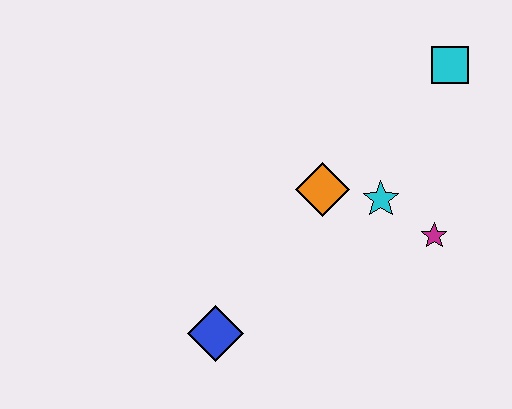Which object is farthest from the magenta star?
The blue diamond is farthest from the magenta star.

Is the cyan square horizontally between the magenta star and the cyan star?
No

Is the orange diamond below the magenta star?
No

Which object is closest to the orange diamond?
The cyan star is closest to the orange diamond.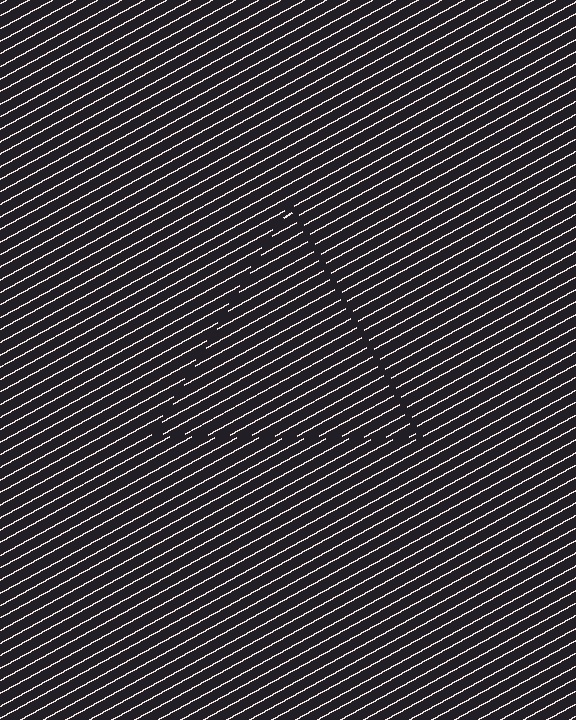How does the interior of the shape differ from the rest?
The interior of the shape contains the same grating, shifted by half a period — the contour is defined by the phase discontinuity where line-ends from the inner and outer gratings abut.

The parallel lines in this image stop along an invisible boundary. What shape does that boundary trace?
An illusory triangle. The interior of the shape contains the same grating, shifted by half a period — the contour is defined by the phase discontinuity where line-ends from the inner and outer gratings abut.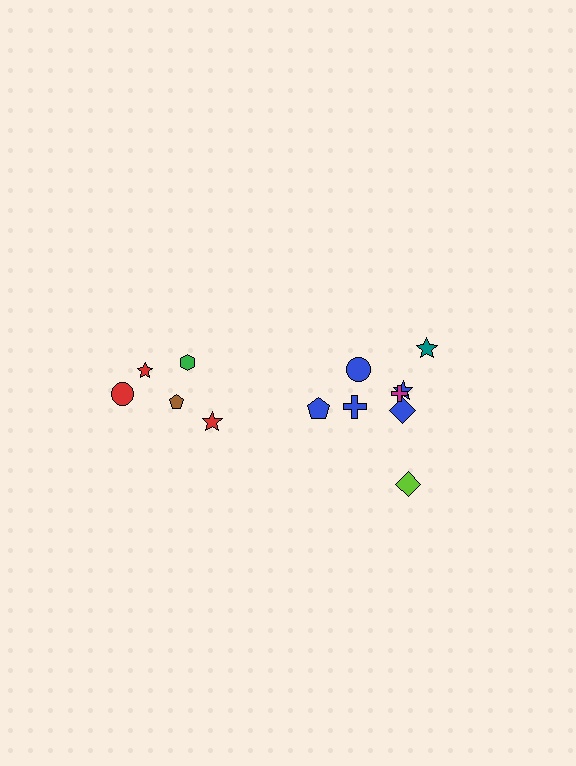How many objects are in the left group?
There are 5 objects.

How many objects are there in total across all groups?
There are 13 objects.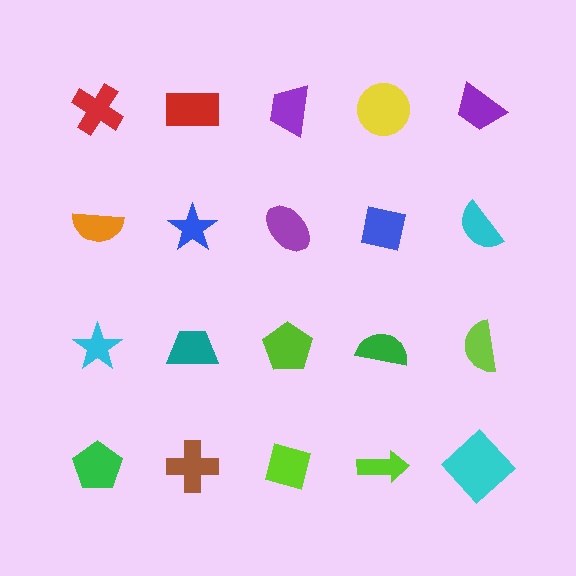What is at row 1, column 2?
A red rectangle.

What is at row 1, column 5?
A purple trapezoid.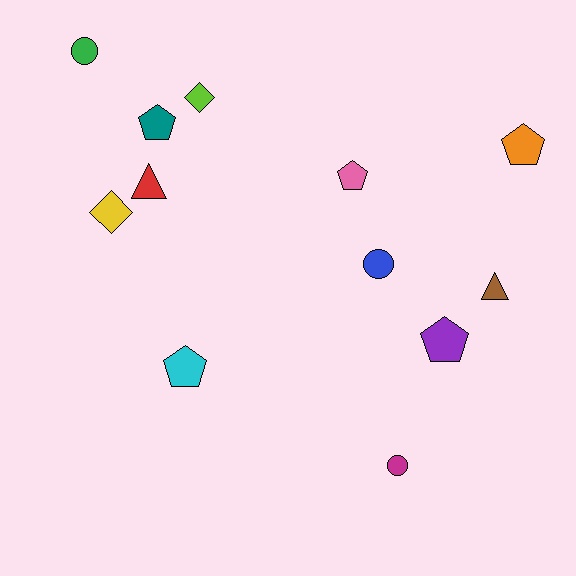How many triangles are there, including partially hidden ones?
There are 2 triangles.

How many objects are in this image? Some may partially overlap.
There are 12 objects.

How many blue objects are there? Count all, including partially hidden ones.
There is 1 blue object.